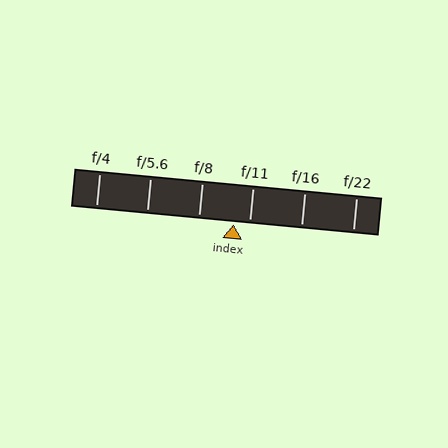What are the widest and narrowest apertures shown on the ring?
The widest aperture shown is f/4 and the narrowest is f/22.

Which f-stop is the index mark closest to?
The index mark is closest to f/11.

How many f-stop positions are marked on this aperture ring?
There are 6 f-stop positions marked.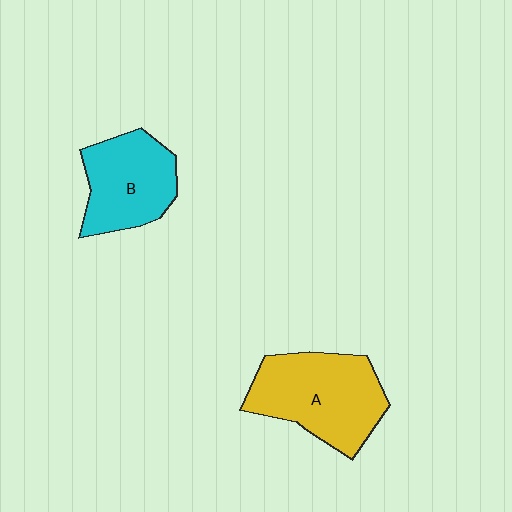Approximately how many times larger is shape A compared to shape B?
Approximately 1.3 times.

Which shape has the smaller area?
Shape B (cyan).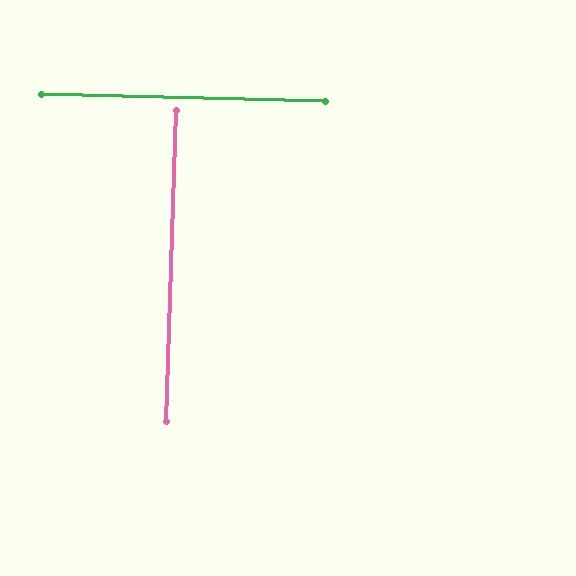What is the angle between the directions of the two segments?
Approximately 90 degrees.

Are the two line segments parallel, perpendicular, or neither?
Perpendicular — they meet at approximately 90°.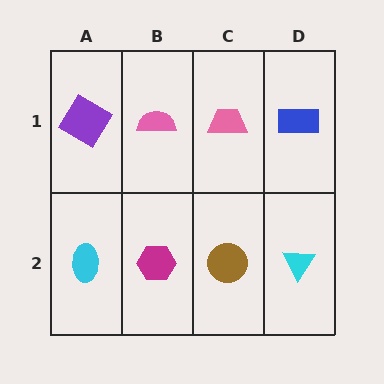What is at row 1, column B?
A pink semicircle.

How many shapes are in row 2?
4 shapes.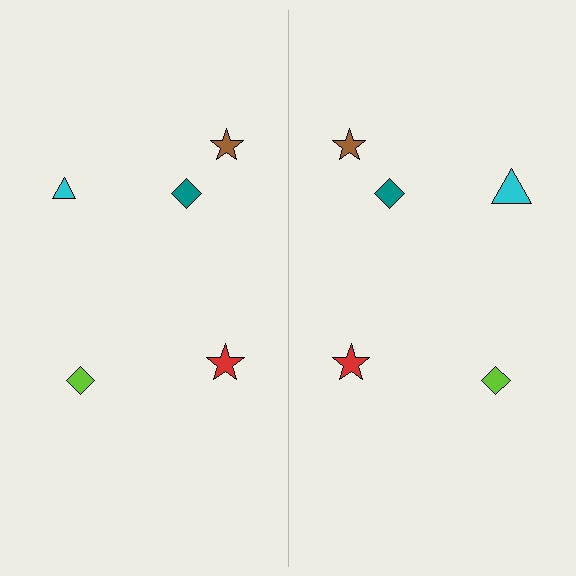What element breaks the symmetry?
The cyan triangle on the right side has a different size than its mirror counterpart.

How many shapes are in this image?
There are 10 shapes in this image.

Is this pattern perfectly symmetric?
No, the pattern is not perfectly symmetric. The cyan triangle on the right side has a different size than its mirror counterpart.